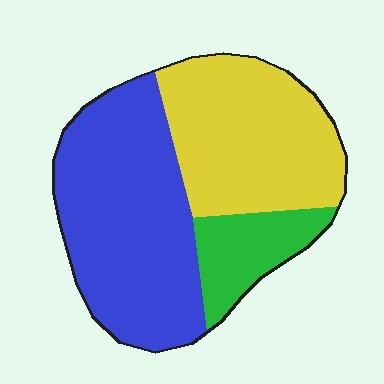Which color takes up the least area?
Green, at roughly 15%.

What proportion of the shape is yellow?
Yellow takes up about three eighths (3/8) of the shape.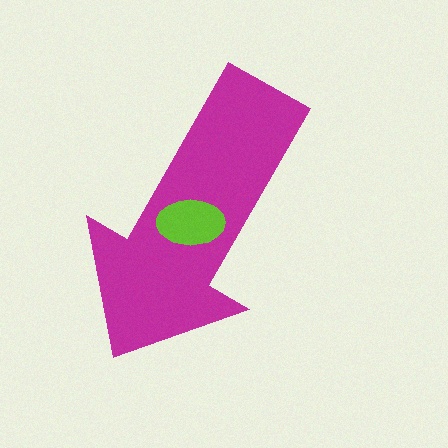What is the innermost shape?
The lime ellipse.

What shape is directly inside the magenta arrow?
The lime ellipse.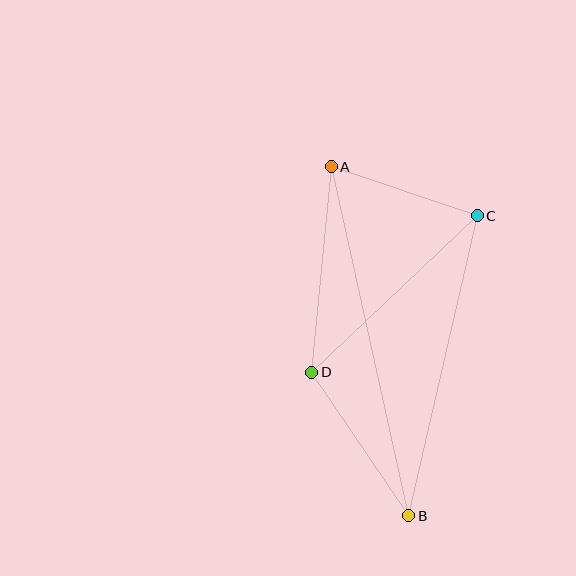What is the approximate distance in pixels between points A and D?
The distance between A and D is approximately 206 pixels.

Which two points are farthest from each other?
Points A and B are farthest from each other.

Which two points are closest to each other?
Points A and C are closest to each other.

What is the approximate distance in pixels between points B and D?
The distance between B and D is approximately 173 pixels.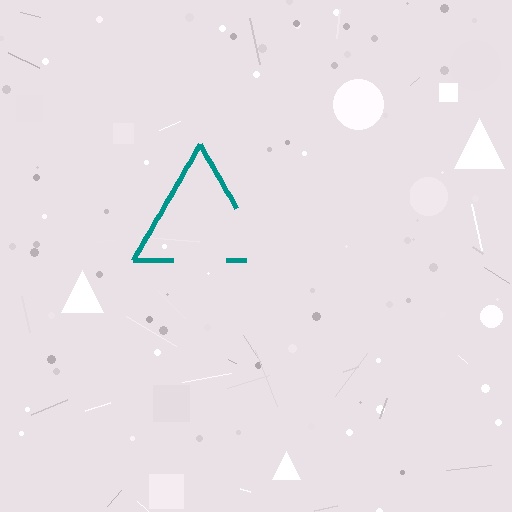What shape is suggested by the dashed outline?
The dashed outline suggests a triangle.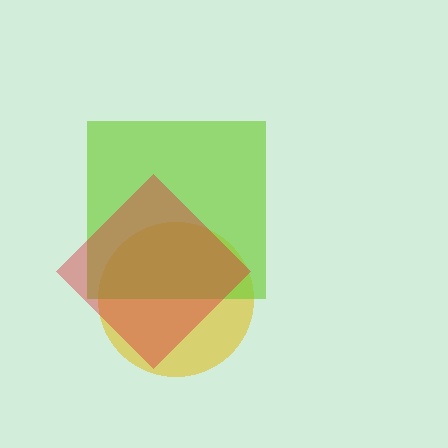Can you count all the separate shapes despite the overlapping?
Yes, there are 3 separate shapes.